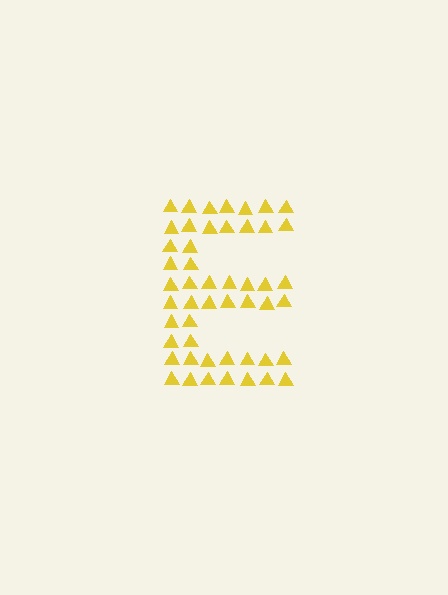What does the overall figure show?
The overall figure shows the letter E.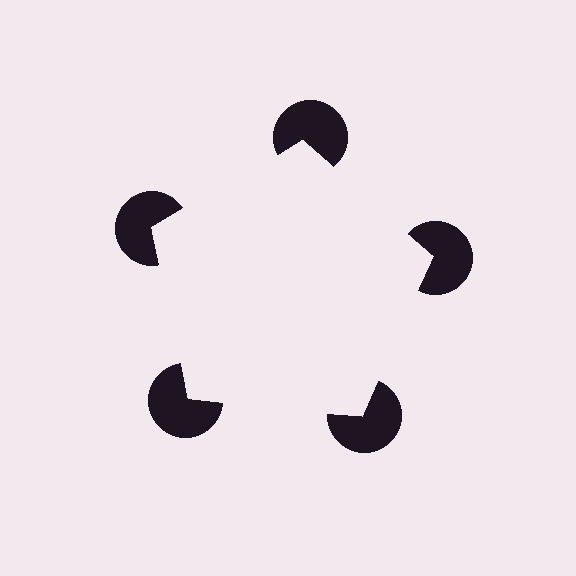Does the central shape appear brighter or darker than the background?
It typically appears slightly brighter than the background, even though no actual brightness change is drawn.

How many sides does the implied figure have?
5 sides.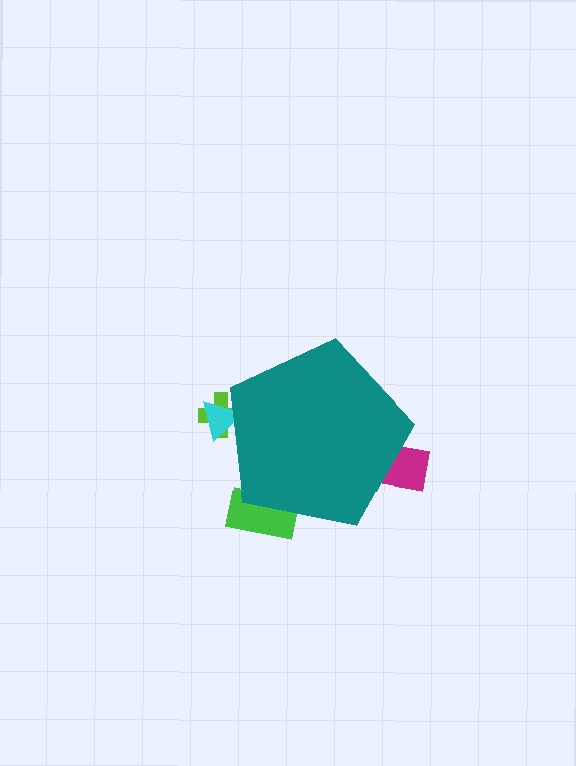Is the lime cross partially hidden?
Yes, the lime cross is partially hidden behind the teal pentagon.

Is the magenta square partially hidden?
Yes, the magenta square is partially hidden behind the teal pentagon.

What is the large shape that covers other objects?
A teal pentagon.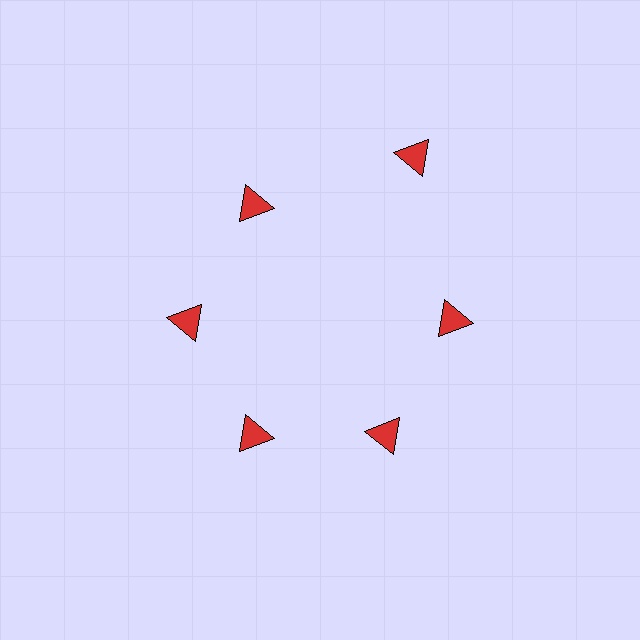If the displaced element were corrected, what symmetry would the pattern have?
It would have 6-fold rotational symmetry — the pattern would map onto itself every 60 degrees.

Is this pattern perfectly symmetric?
No. The 6 red triangles are arranged in a ring, but one element near the 1 o'clock position is pushed outward from the center, breaking the 6-fold rotational symmetry.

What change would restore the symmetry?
The symmetry would be restored by moving it inward, back onto the ring so that all 6 triangles sit at equal angles and equal distance from the center.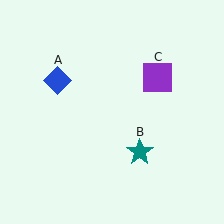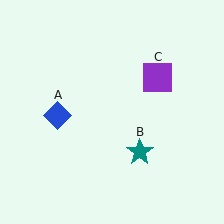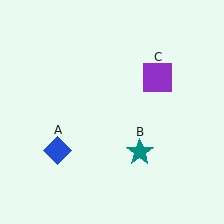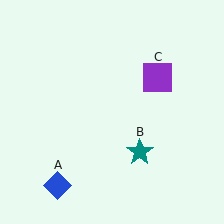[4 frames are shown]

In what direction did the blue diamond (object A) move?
The blue diamond (object A) moved down.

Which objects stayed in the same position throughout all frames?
Teal star (object B) and purple square (object C) remained stationary.